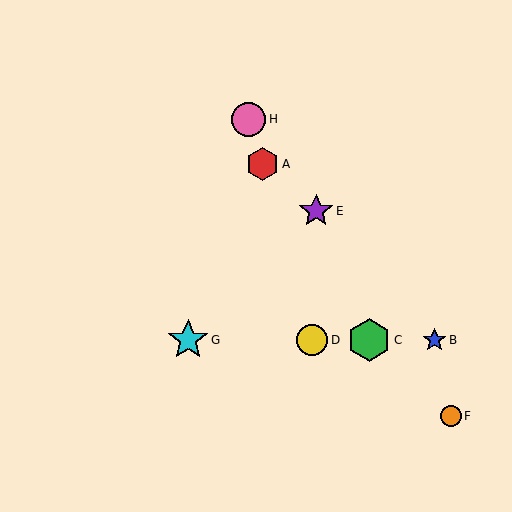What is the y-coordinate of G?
Object G is at y≈340.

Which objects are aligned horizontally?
Objects B, C, D, G are aligned horizontally.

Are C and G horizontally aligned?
Yes, both are at y≈340.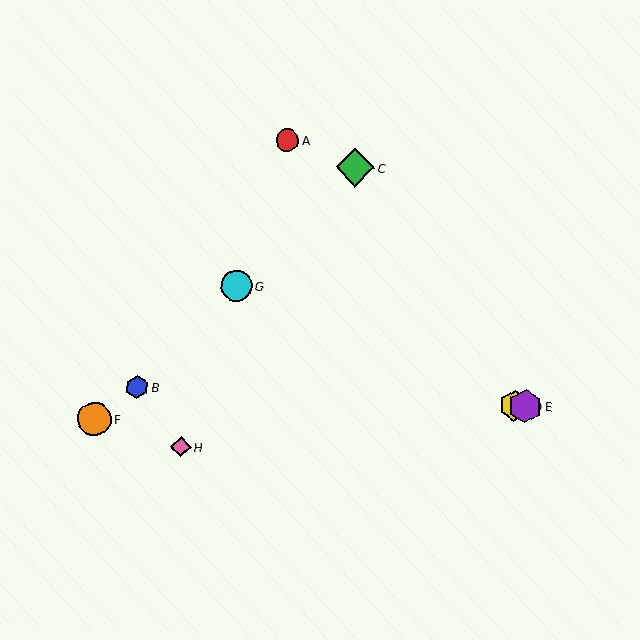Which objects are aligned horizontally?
Objects B, D, E are aligned horizontally.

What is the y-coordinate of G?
Object G is at y≈286.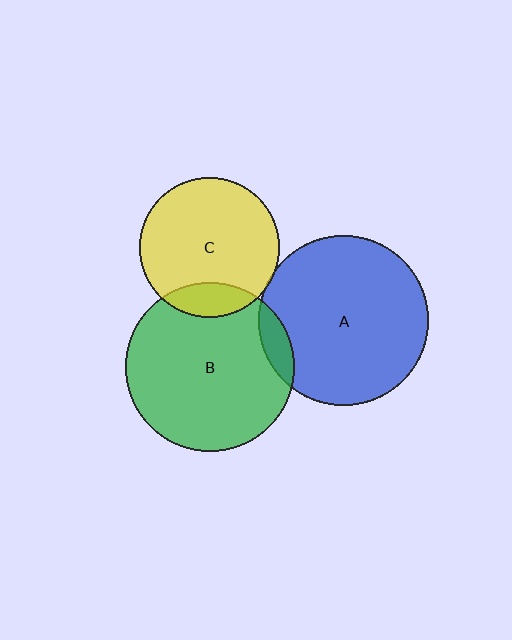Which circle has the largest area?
Circle A (blue).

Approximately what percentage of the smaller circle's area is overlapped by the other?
Approximately 15%.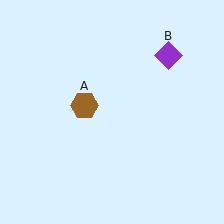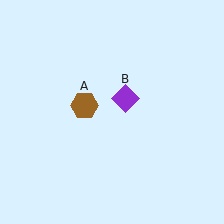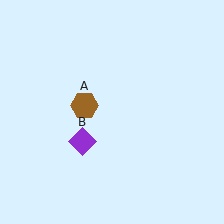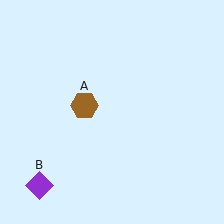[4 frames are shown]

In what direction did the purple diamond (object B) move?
The purple diamond (object B) moved down and to the left.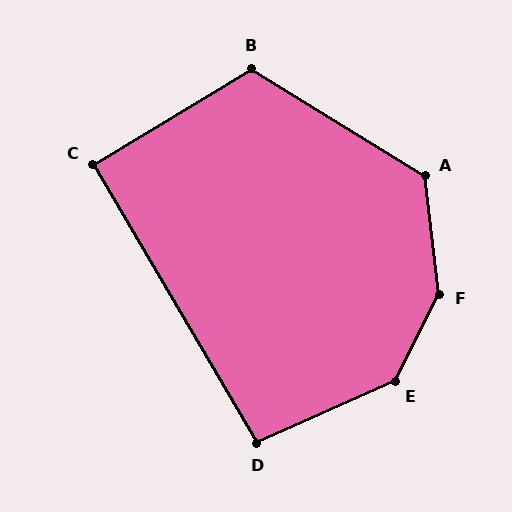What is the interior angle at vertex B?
Approximately 117 degrees (obtuse).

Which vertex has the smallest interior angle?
C, at approximately 91 degrees.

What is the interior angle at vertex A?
Approximately 128 degrees (obtuse).